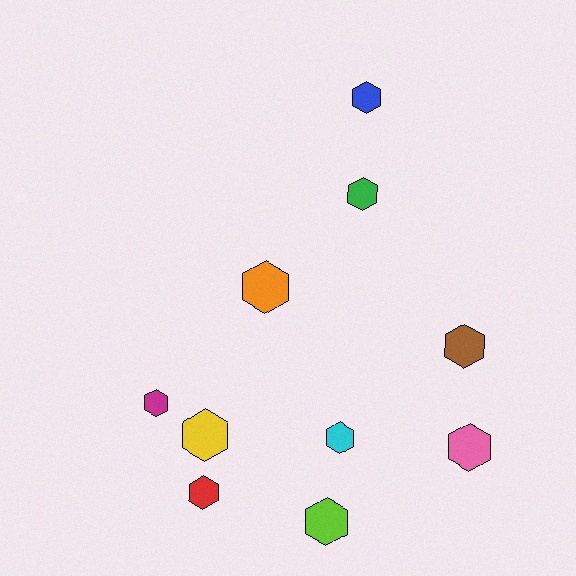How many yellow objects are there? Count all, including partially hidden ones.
There is 1 yellow object.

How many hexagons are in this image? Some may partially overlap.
There are 10 hexagons.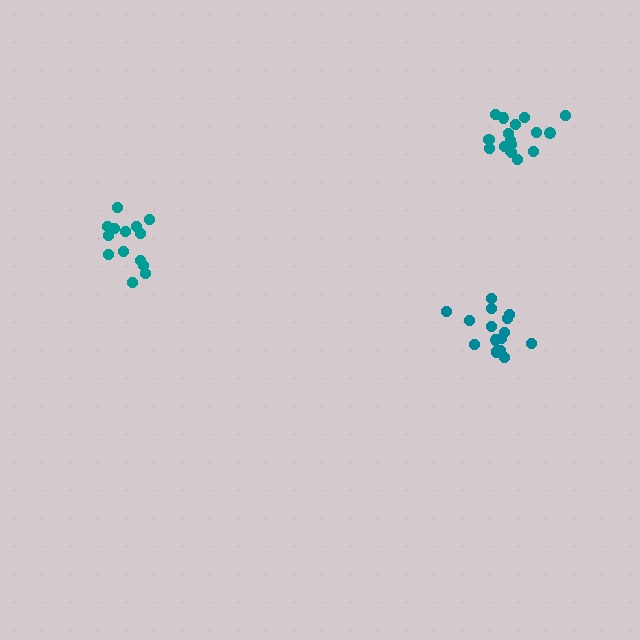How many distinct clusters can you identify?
There are 3 distinct clusters.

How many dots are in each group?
Group 1: 17 dots, Group 2: 14 dots, Group 3: 16 dots (47 total).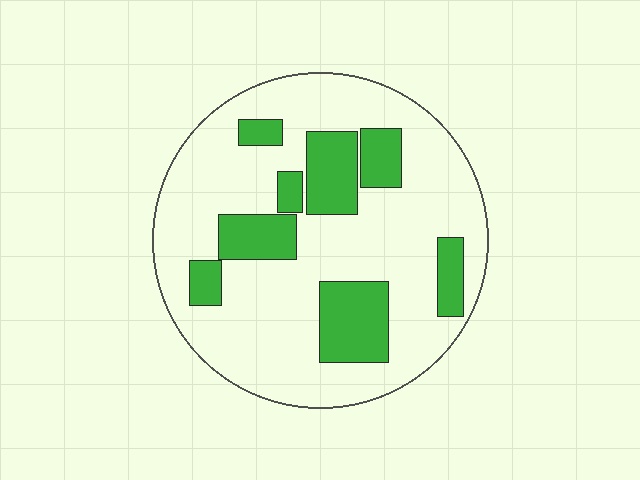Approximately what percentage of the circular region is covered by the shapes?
Approximately 25%.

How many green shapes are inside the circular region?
8.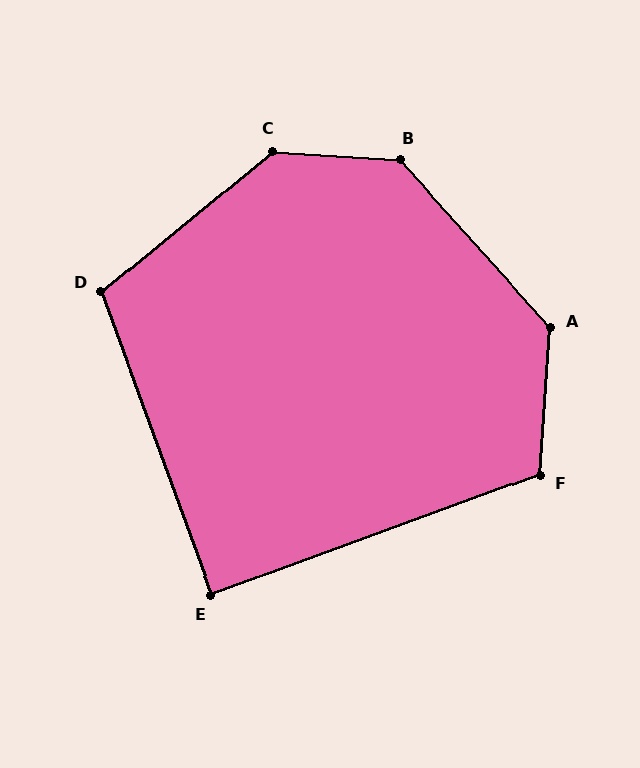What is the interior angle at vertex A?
Approximately 134 degrees (obtuse).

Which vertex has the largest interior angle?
C, at approximately 137 degrees.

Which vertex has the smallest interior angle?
E, at approximately 90 degrees.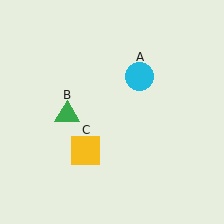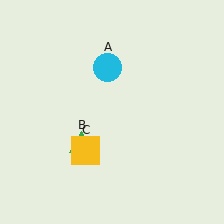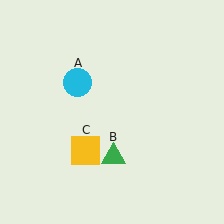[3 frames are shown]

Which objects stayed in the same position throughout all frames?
Yellow square (object C) remained stationary.